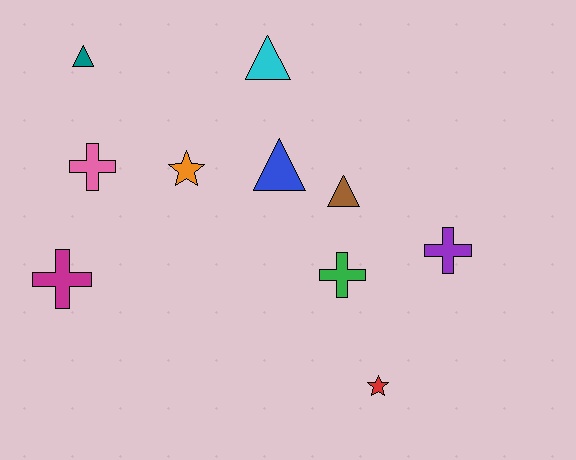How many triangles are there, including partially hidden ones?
There are 4 triangles.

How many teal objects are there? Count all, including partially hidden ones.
There is 1 teal object.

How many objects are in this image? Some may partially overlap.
There are 10 objects.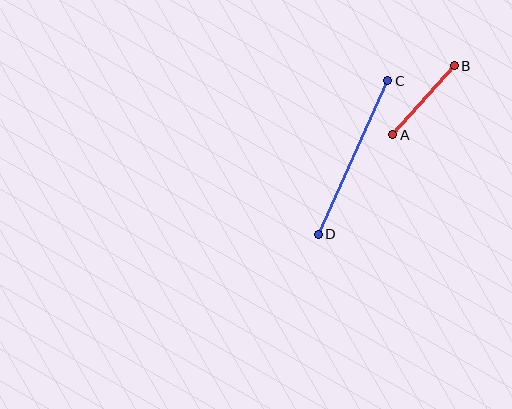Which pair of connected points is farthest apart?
Points C and D are farthest apart.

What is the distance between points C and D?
The distance is approximately 168 pixels.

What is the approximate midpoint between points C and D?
The midpoint is at approximately (353, 158) pixels.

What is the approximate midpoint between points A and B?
The midpoint is at approximately (423, 100) pixels.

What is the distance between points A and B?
The distance is approximately 92 pixels.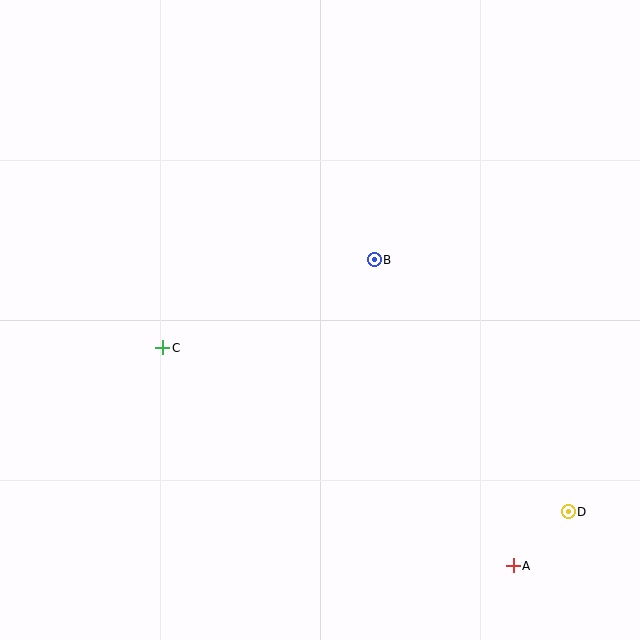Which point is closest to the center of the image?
Point B at (374, 260) is closest to the center.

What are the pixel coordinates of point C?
Point C is at (163, 348).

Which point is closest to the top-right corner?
Point B is closest to the top-right corner.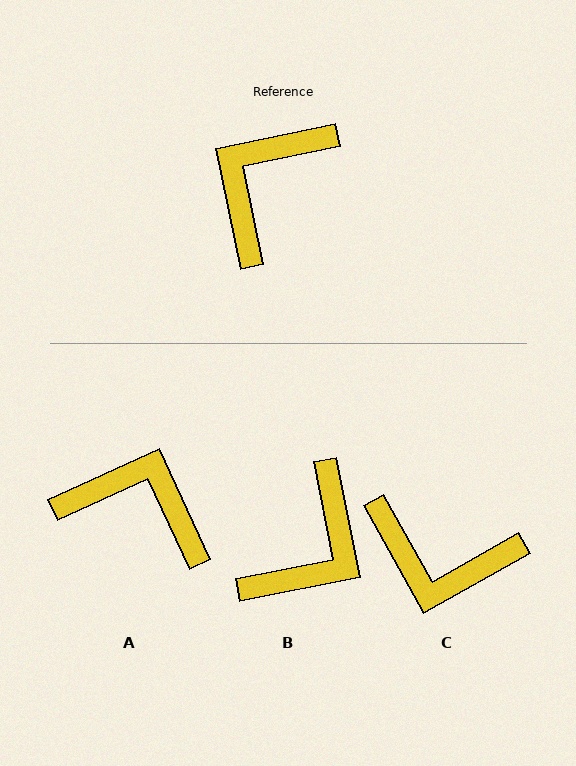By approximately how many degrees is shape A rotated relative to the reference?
Approximately 77 degrees clockwise.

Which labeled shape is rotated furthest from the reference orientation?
B, about 179 degrees away.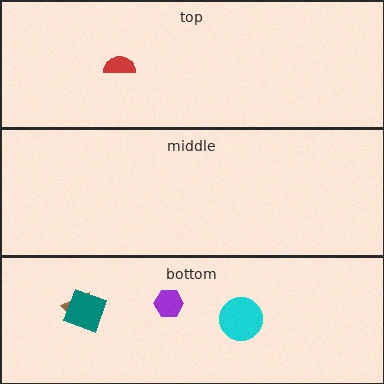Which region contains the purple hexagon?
The bottom region.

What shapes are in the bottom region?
The brown trapezoid, the teal square, the cyan circle, the purple hexagon.